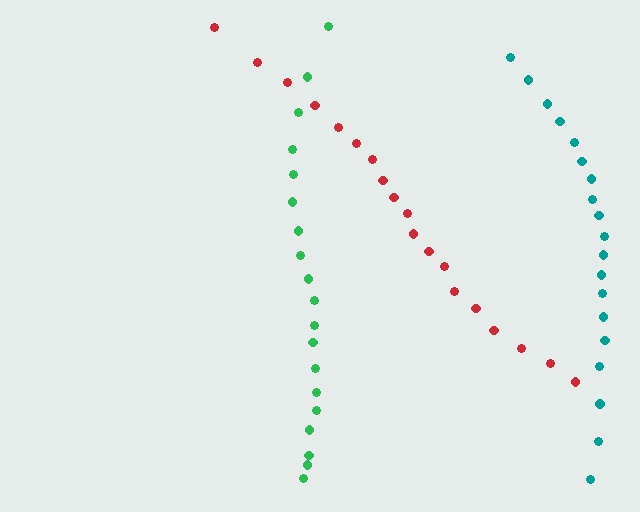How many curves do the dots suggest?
There are 3 distinct paths.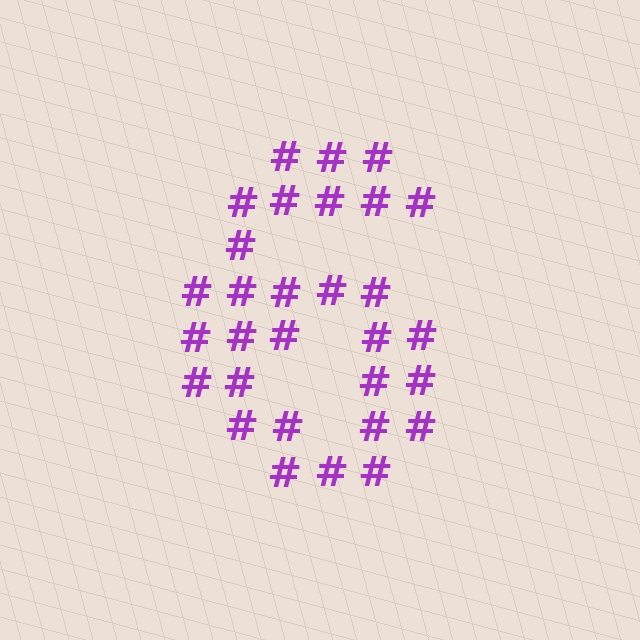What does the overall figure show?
The overall figure shows the digit 6.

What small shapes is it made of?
It is made of small hash symbols.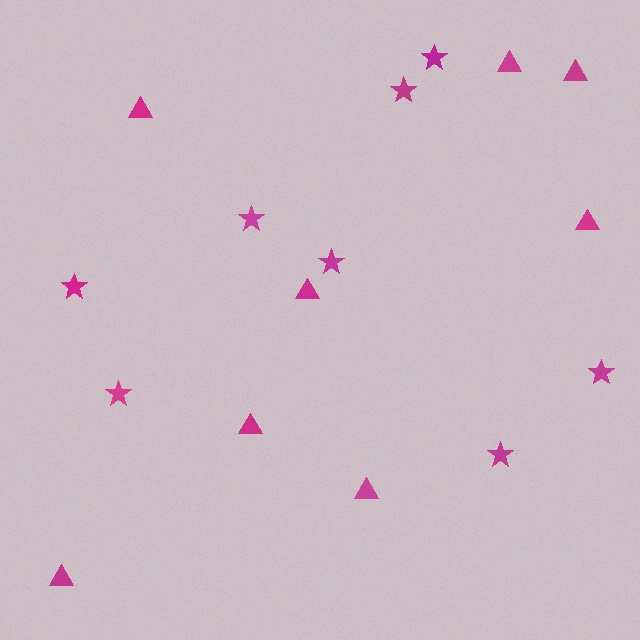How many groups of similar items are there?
There are 2 groups: one group of triangles (8) and one group of stars (8).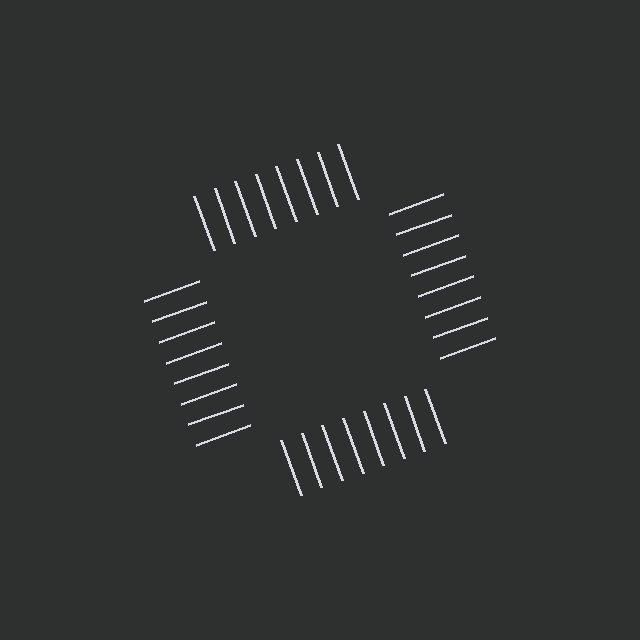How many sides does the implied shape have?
4 sides — the line-ends trace a square.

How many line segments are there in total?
32 — 8 along each of the 4 edges.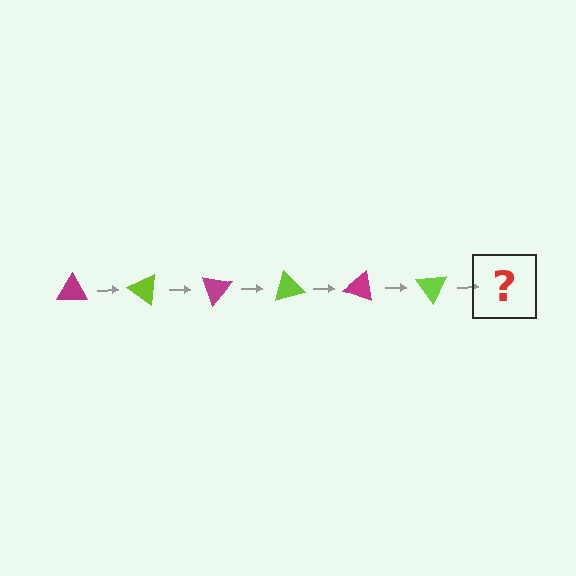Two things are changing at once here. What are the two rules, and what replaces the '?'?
The two rules are that it rotates 35 degrees each step and the color cycles through magenta and lime. The '?' should be a magenta triangle, rotated 210 degrees from the start.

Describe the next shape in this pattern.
It should be a magenta triangle, rotated 210 degrees from the start.